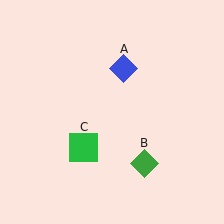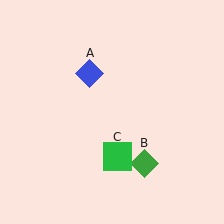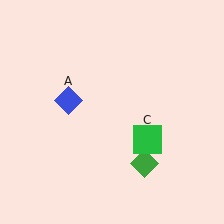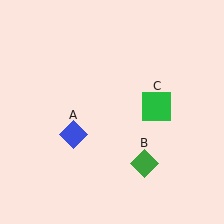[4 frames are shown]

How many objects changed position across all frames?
2 objects changed position: blue diamond (object A), green square (object C).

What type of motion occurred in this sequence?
The blue diamond (object A), green square (object C) rotated counterclockwise around the center of the scene.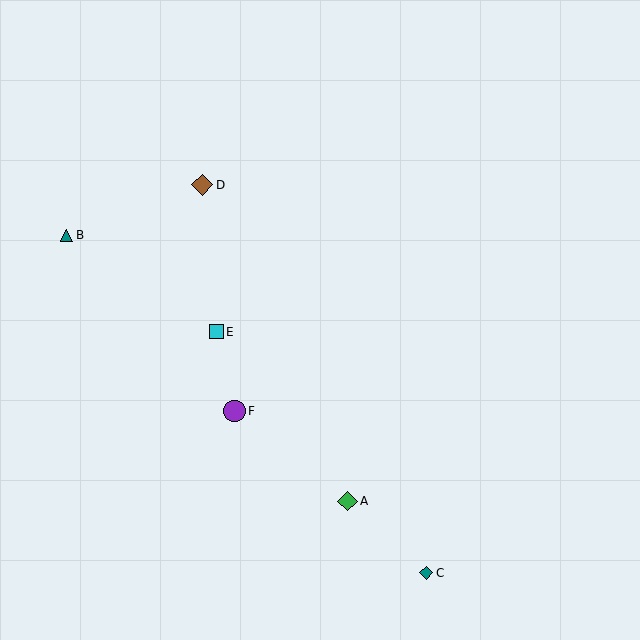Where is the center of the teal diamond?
The center of the teal diamond is at (426, 573).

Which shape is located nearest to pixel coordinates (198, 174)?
The brown diamond (labeled D) at (202, 185) is nearest to that location.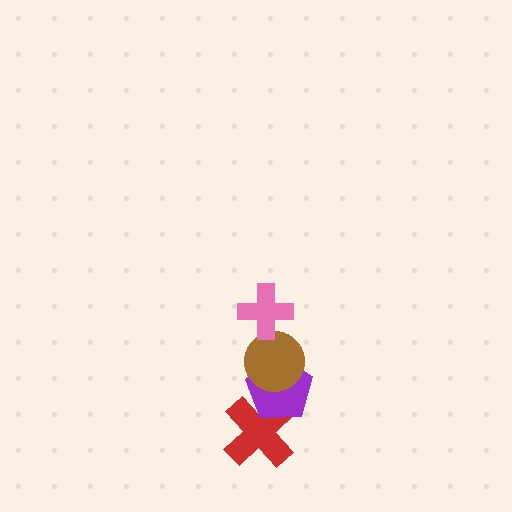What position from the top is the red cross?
The red cross is 4th from the top.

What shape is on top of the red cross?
The purple pentagon is on top of the red cross.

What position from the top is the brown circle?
The brown circle is 2nd from the top.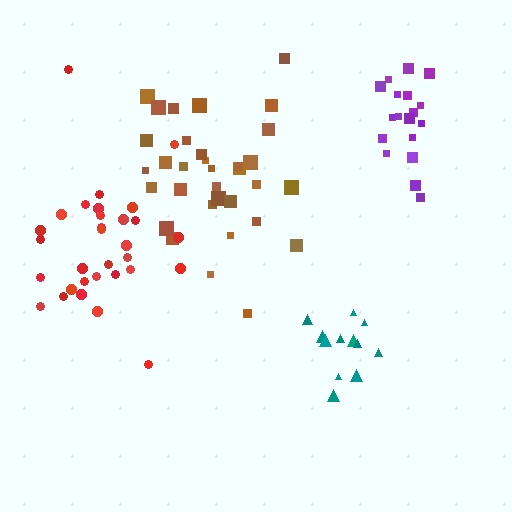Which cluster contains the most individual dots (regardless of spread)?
Brown (33).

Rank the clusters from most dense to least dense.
purple, teal, red, brown.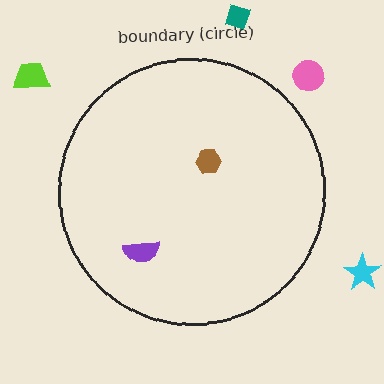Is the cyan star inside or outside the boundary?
Outside.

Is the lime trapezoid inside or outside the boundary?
Outside.